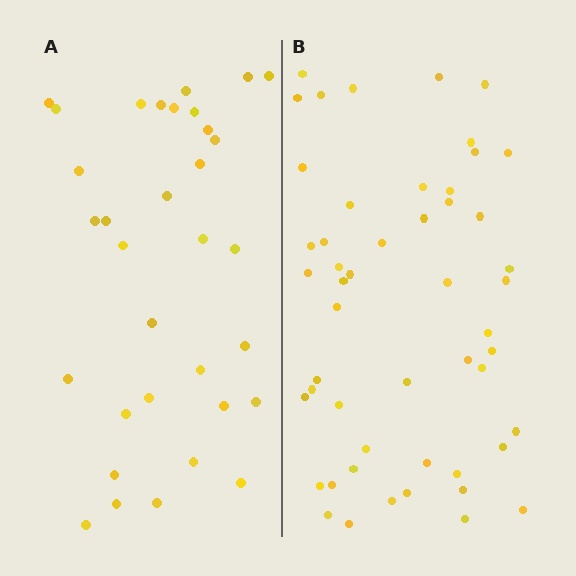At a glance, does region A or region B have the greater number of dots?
Region B (the right region) has more dots.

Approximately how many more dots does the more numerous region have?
Region B has approximately 20 more dots than region A.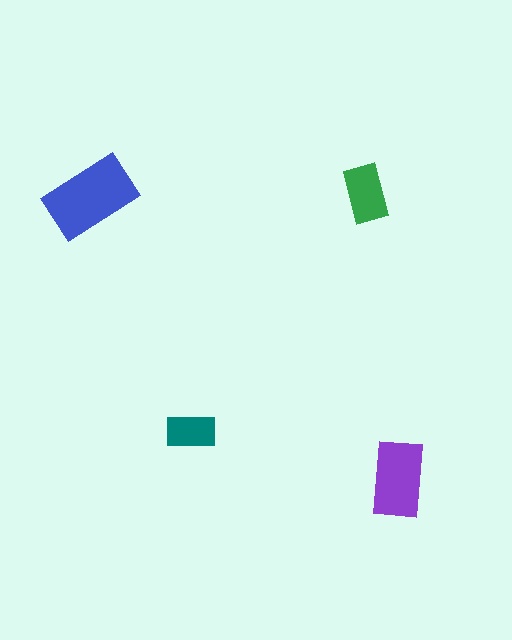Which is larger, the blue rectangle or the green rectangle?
The blue one.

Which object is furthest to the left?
The blue rectangle is leftmost.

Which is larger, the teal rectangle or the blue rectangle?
The blue one.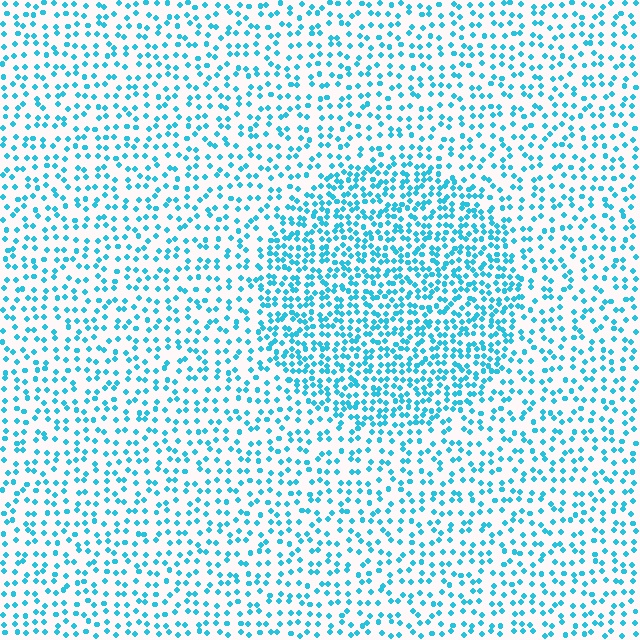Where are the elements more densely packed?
The elements are more densely packed inside the circle boundary.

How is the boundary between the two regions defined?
The boundary is defined by a change in element density (approximately 1.9x ratio). All elements are the same color, size, and shape.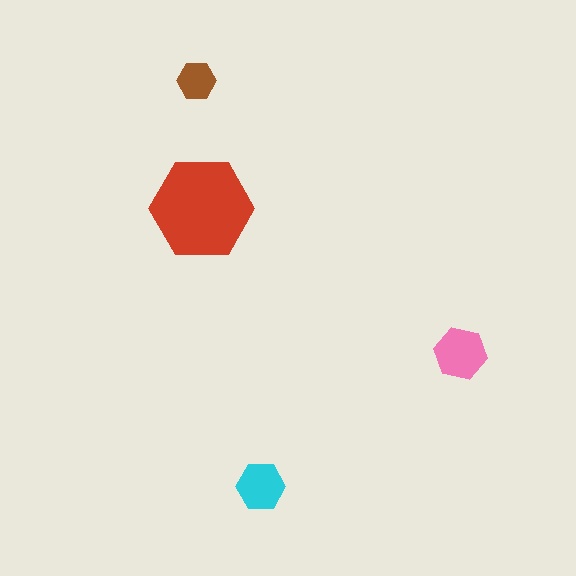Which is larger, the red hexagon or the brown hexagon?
The red one.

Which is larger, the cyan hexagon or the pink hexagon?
The pink one.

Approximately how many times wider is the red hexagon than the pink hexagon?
About 2 times wider.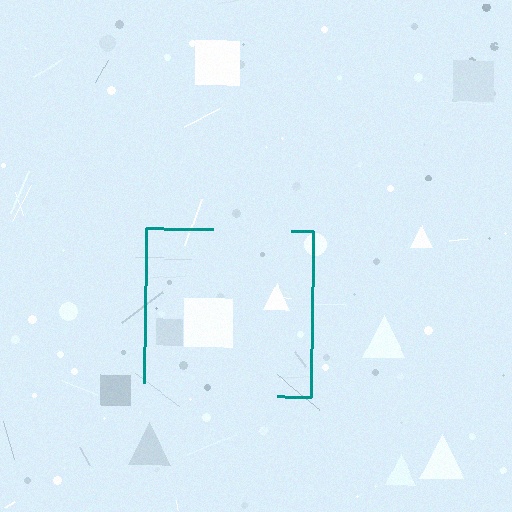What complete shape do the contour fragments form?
The contour fragments form a square.